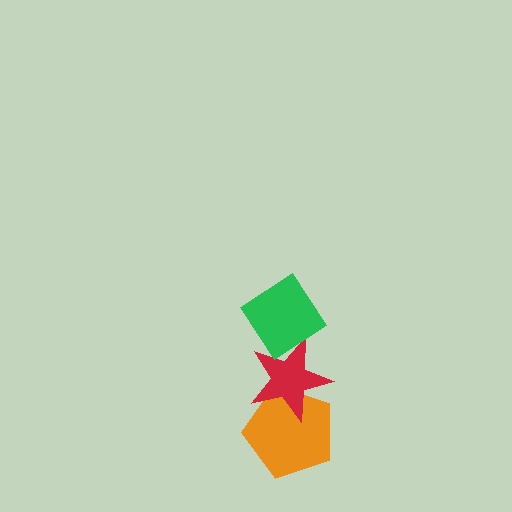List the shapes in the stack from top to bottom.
From top to bottom: the green diamond, the red star, the orange pentagon.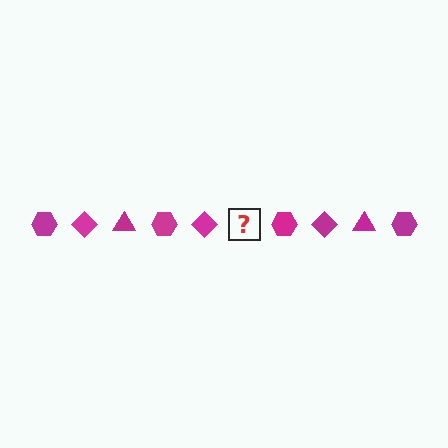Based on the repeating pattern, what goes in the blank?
The blank should be a magenta triangle.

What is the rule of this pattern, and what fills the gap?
The rule is that the pattern cycles through hexagon, diamond, triangle shapes in magenta. The gap should be filled with a magenta triangle.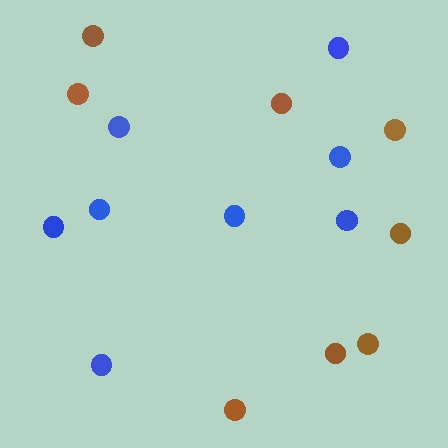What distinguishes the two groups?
There are 2 groups: one group of blue circles (8) and one group of brown circles (8).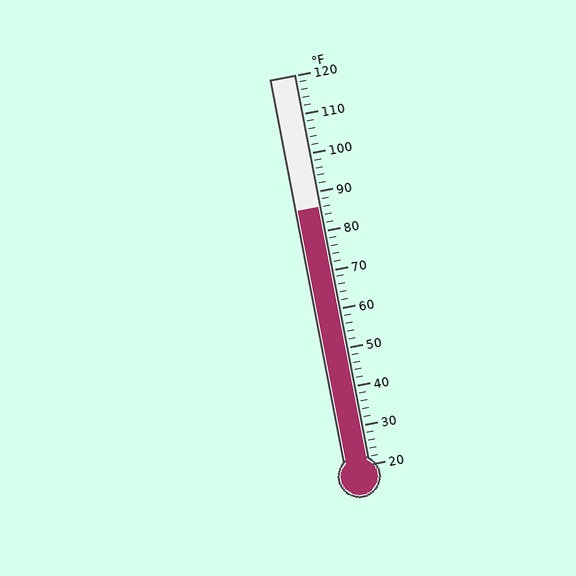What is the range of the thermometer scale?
The thermometer scale ranges from 20°F to 120°F.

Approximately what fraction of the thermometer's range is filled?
The thermometer is filled to approximately 65% of its range.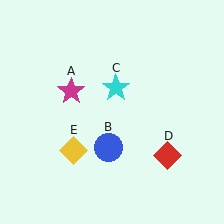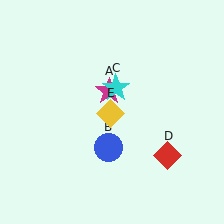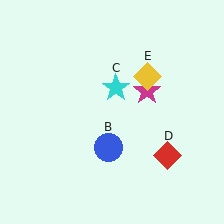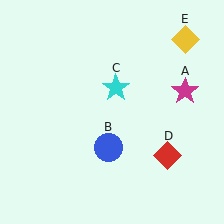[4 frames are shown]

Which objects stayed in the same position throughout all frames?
Blue circle (object B) and cyan star (object C) and red diamond (object D) remained stationary.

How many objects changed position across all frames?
2 objects changed position: magenta star (object A), yellow diamond (object E).